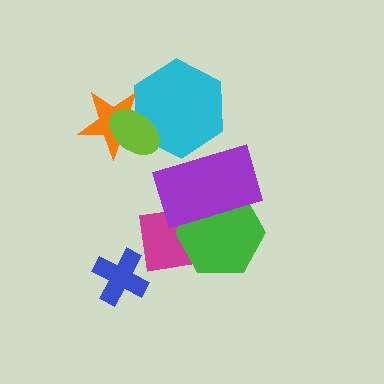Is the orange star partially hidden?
Yes, it is partially covered by another shape.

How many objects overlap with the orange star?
2 objects overlap with the orange star.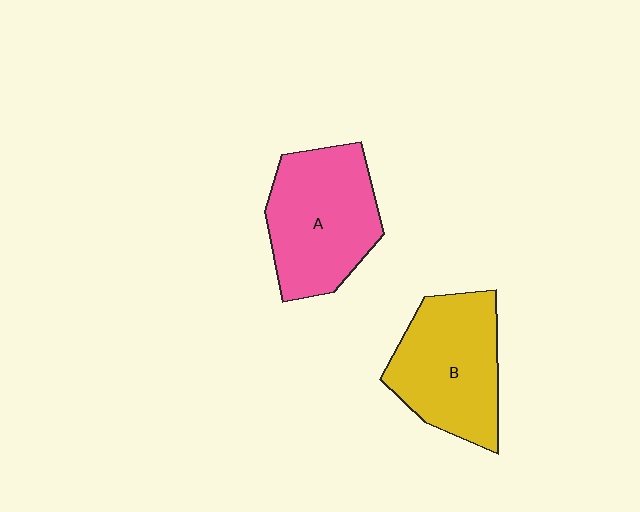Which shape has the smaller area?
Shape B (yellow).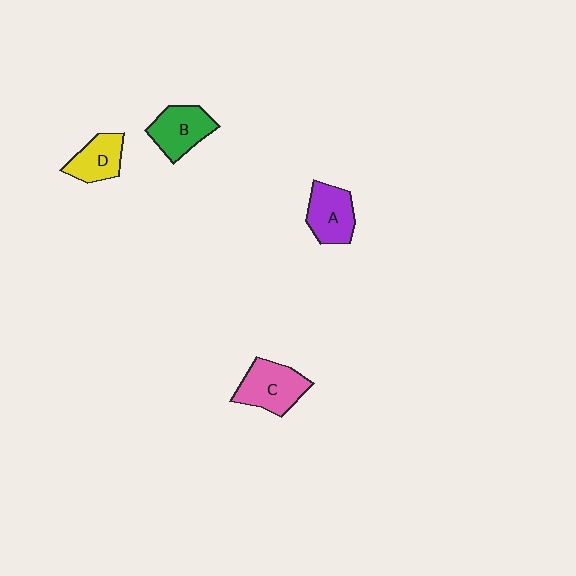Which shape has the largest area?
Shape C (pink).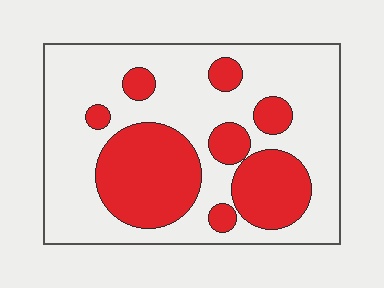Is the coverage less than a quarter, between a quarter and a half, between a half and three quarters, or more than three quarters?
Between a quarter and a half.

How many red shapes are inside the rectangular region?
8.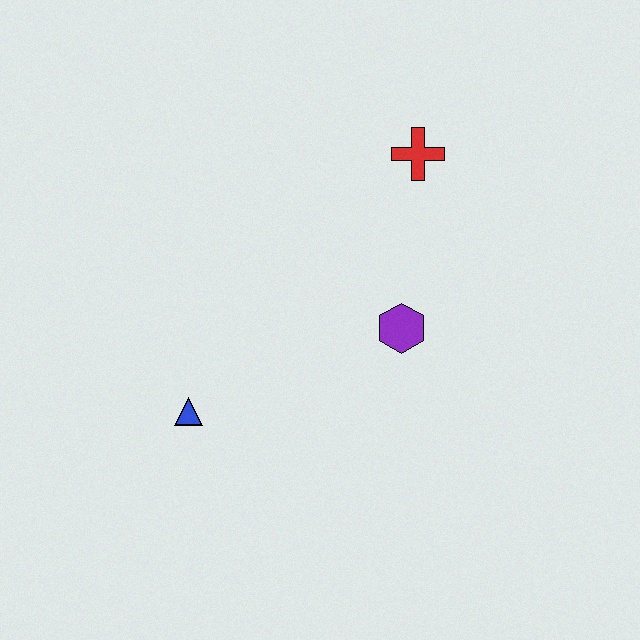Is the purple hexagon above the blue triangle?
Yes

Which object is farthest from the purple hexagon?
The blue triangle is farthest from the purple hexagon.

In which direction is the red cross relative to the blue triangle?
The red cross is above the blue triangle.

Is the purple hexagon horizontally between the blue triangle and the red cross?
Yes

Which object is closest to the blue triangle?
The purple hexagon is closest to the blue triangle.